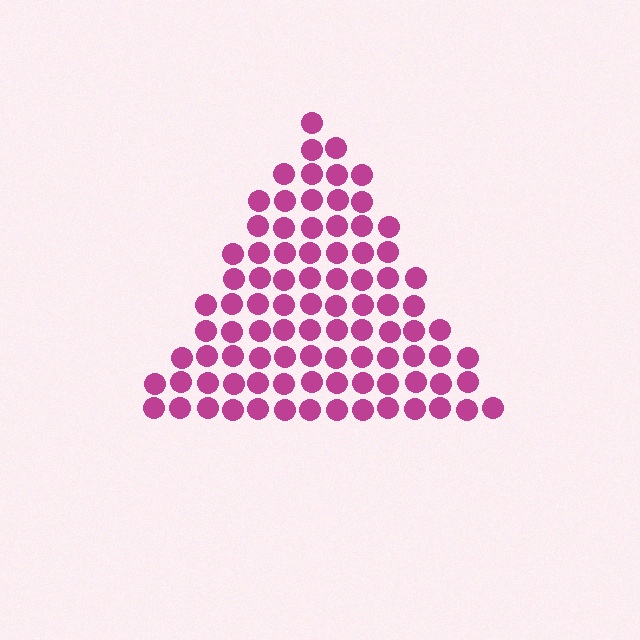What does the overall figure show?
The overall figure shows a triangle.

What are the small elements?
The small elements are circles.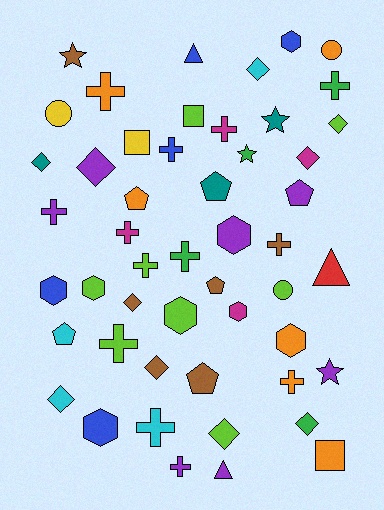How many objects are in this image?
There are 50 objects.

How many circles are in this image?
There are 3 circles.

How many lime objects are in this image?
There are 8 lime objects.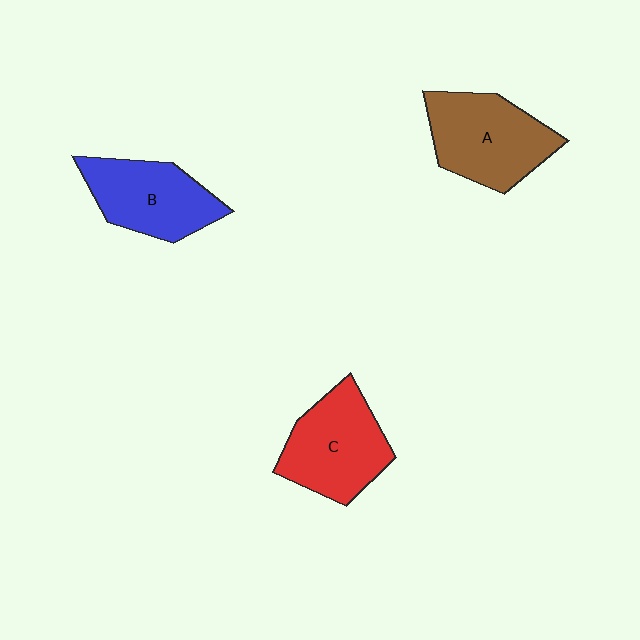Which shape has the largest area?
Shape A (brown).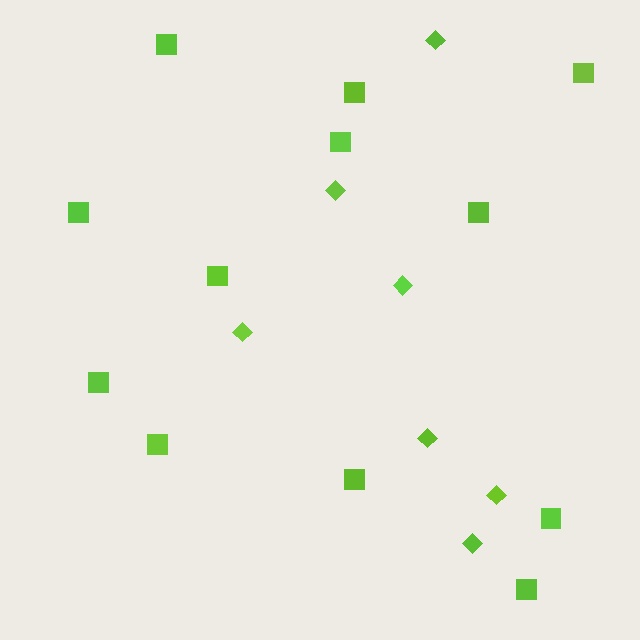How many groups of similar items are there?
There are 2 groups: one group of diamonds (7) and one group of squares (12).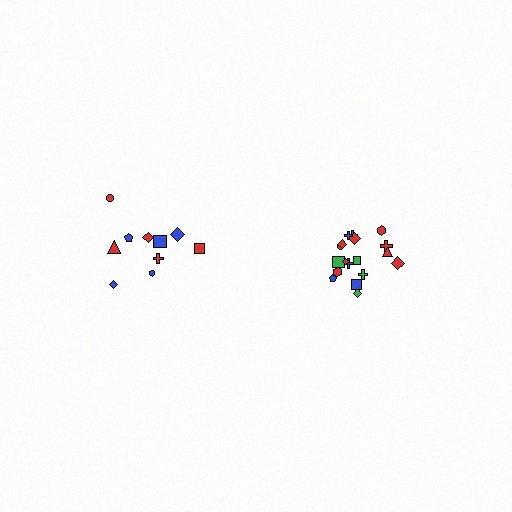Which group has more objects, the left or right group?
The right group.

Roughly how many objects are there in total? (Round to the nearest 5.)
Roughly 30 objects in total.